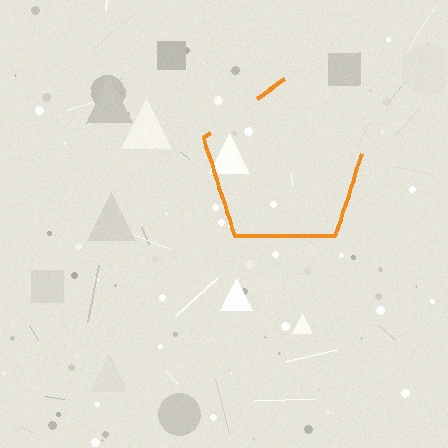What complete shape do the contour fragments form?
The contour fragments form a pentagon.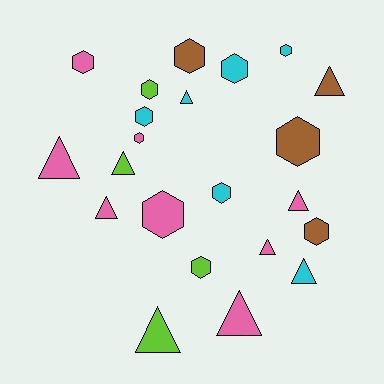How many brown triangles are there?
There is 1 brown triangle.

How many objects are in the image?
There are 22 objects.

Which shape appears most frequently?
Hexagon, with 12 objects.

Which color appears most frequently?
Pink, with 8 objects.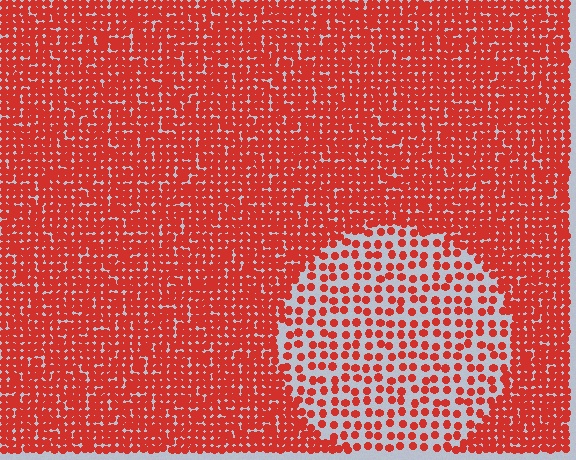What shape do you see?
I see a circle.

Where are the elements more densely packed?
The elements are more densely packed outside the circle boundary.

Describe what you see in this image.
The image contains small red elements arranged at two different densities. A circle-shaped region is visible where the elements are less densely packed than the surrounding area.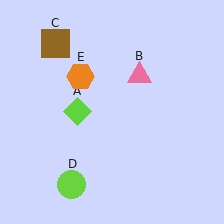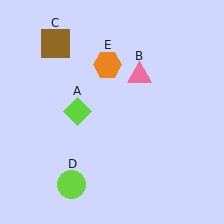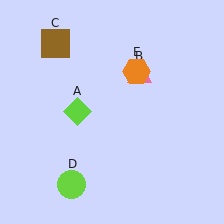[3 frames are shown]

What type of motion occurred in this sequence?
The orange hexagon (object E) rotated clockwise around the center of the scene.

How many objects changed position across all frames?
1 object changed position: orange hexagon (object E).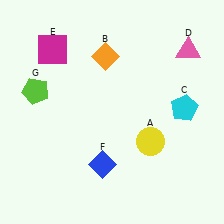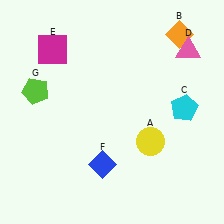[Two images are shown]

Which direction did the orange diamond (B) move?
The orange diamond (B) moved right.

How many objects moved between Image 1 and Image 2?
1 object moved between the two images.